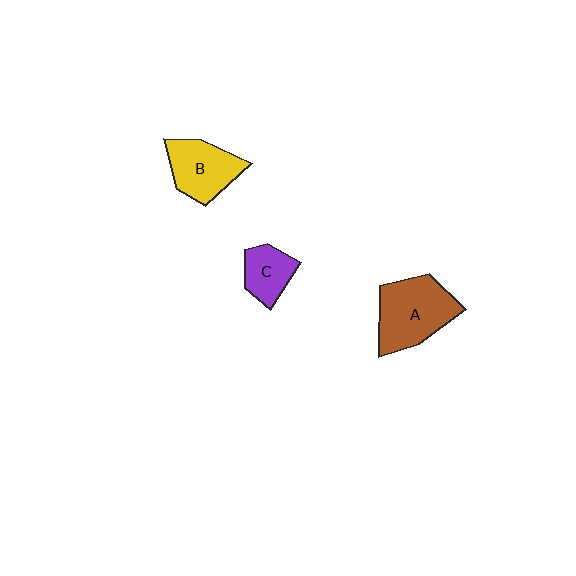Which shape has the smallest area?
Shape C (purple).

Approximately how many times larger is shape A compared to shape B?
Approximately 1.3 times.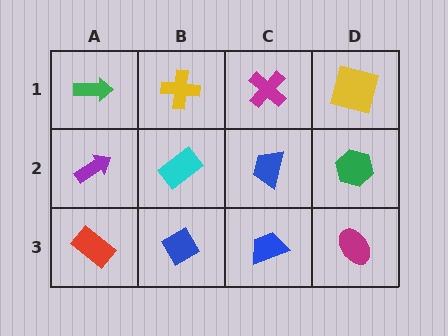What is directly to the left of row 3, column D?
A blue trapezoid.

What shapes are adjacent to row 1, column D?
A green hexagon (row 2, column D), a magenta cross (row 1, column C).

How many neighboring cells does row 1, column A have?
2.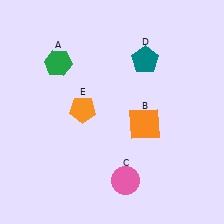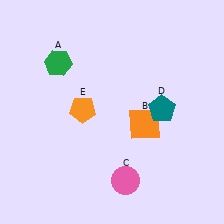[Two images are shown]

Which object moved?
The teal pentagon (D) moved down.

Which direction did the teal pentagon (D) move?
The teal pentagon (D) moved down.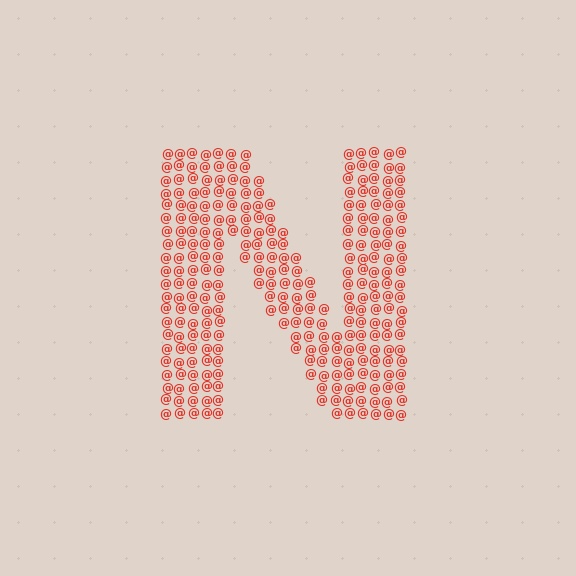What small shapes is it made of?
It is made of small at signs.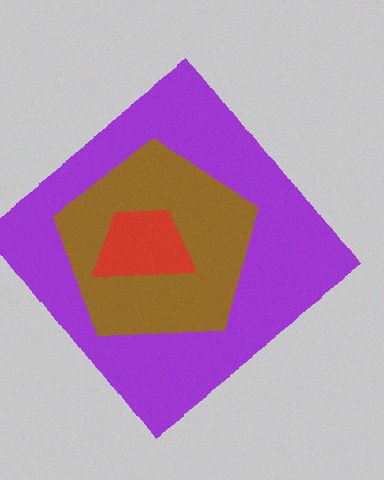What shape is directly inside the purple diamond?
The brown pentagon.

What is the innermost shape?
The red trapezoid.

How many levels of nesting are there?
3.